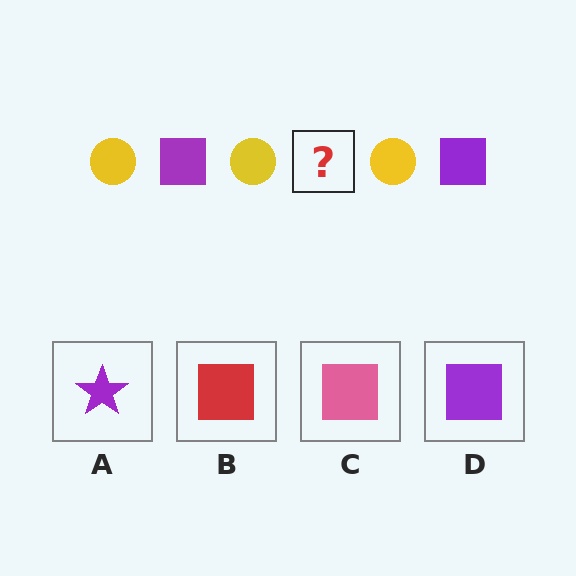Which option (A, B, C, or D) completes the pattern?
D.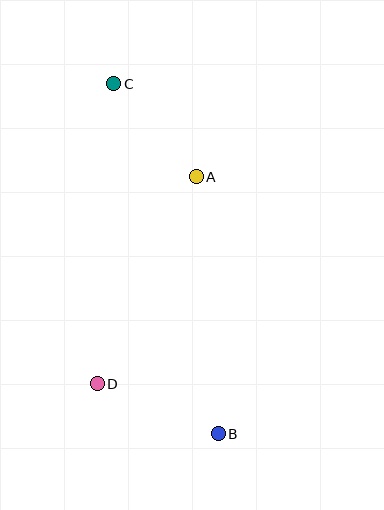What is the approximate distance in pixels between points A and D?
The distance between A and D is approximately 229 pixels.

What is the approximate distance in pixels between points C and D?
The distance between C and D is approximately 300 pixels.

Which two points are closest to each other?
Points A and C are closest to each other.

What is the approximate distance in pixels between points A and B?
The distance between A and B is approximately 258 pixels.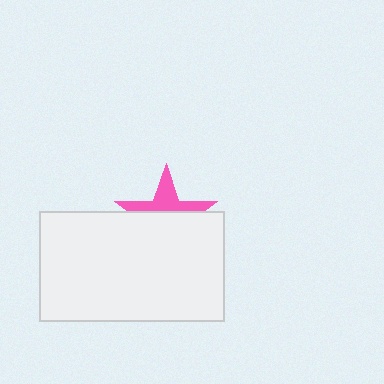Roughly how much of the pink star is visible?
A small part of it is visible (roughly 41%).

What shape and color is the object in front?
The object in front is a white rectangle.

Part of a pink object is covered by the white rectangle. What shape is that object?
It is a star.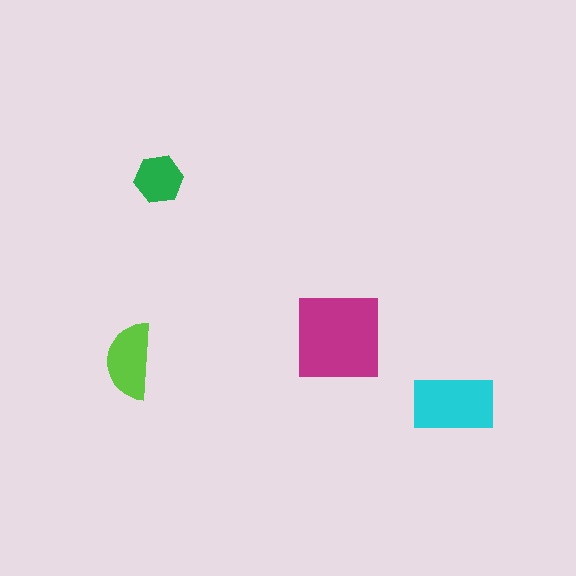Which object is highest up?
The green hexagon is topmost.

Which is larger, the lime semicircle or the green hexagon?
The lime semicircle.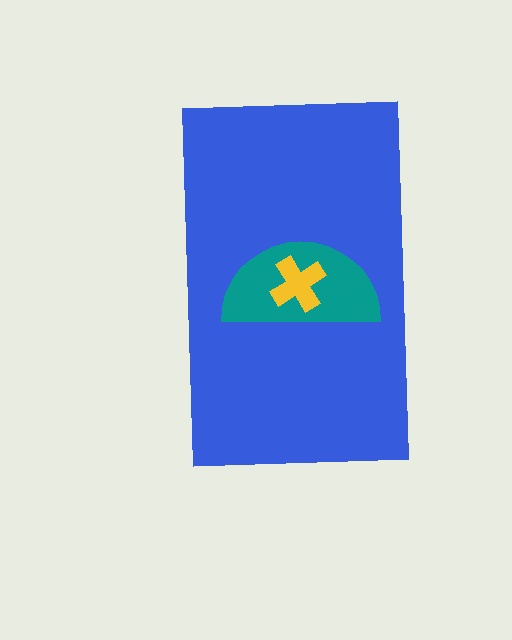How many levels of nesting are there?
3.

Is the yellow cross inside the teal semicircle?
Yes.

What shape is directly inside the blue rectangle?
The teal semicircle.